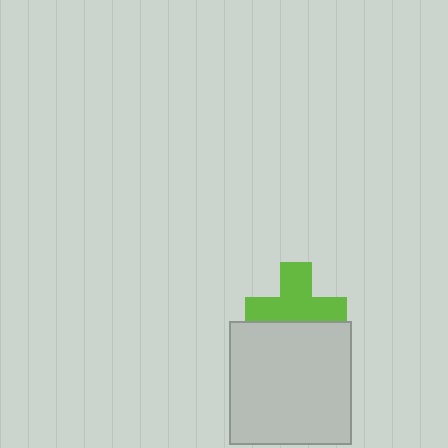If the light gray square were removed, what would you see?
You would see the complete lime cross.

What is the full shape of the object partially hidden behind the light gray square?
The partially hidden object is a lime cross.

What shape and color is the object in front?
The object in front is a light gray square.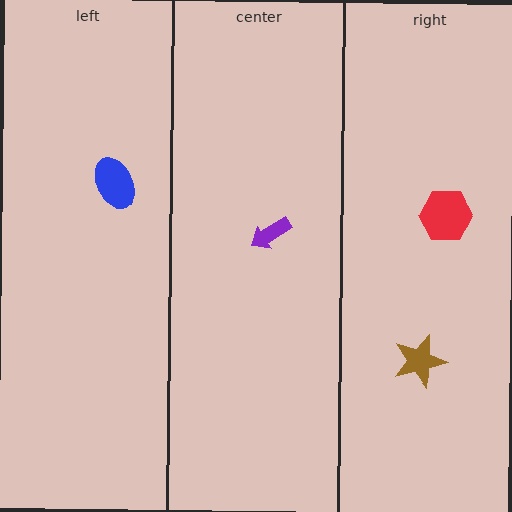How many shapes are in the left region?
1.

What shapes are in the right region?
The red hexagon, the brown star.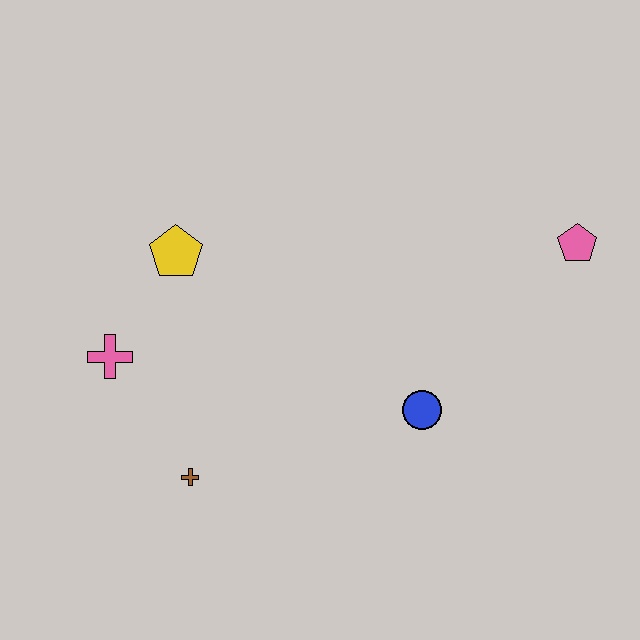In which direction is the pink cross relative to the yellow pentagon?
The pink cross is below the yellow pentagon.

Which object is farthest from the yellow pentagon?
The pink pentagon is farthest from the yellow pentagon.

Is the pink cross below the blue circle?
No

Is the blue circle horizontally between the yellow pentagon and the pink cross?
No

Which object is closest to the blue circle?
The pink pentagon is closest to the blue circle.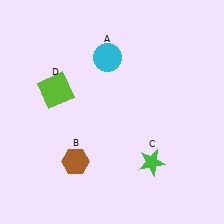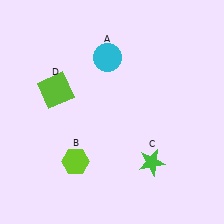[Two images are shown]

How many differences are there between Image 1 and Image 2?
There is 1 difference between the two images.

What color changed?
The hexagon (B) changed from brown in Image 1 to lime in Image 2.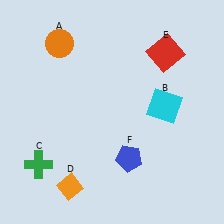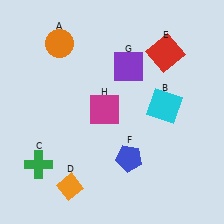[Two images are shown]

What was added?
A purple square (G), a magenta square (H) were added in Image 2.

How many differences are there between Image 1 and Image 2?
There are 2 differences between the two images.